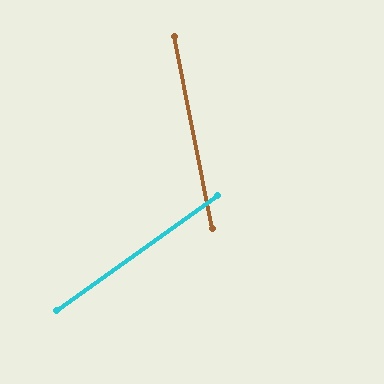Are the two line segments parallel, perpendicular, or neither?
Neither parallel nor perpendicular — they differ by about 66°.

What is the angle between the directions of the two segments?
Approximately 66 degrees.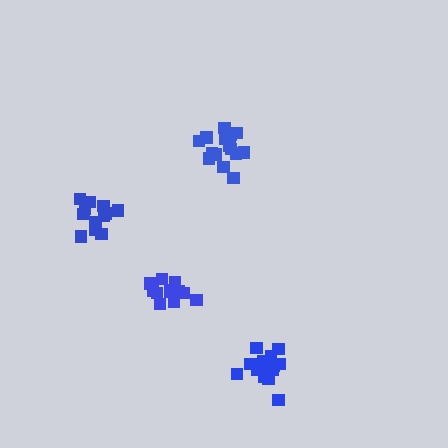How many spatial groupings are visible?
There are 4 spatial groupings.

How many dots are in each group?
Group 1: 12 dots, Group 2: 16 dots, Group 3: 12 dots, Group 4: 15 dots (55 total).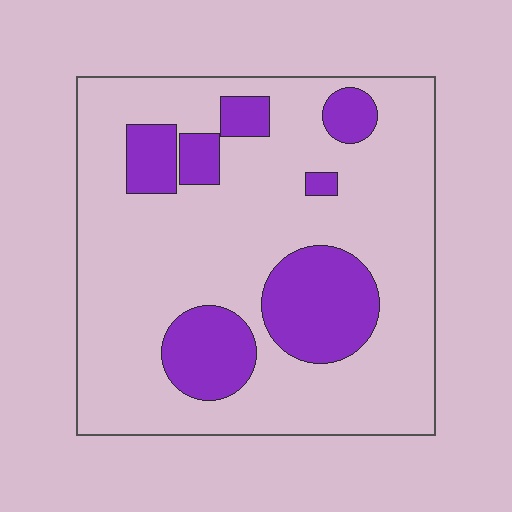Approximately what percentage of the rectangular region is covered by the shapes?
Approximately 25%.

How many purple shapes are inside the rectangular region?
7.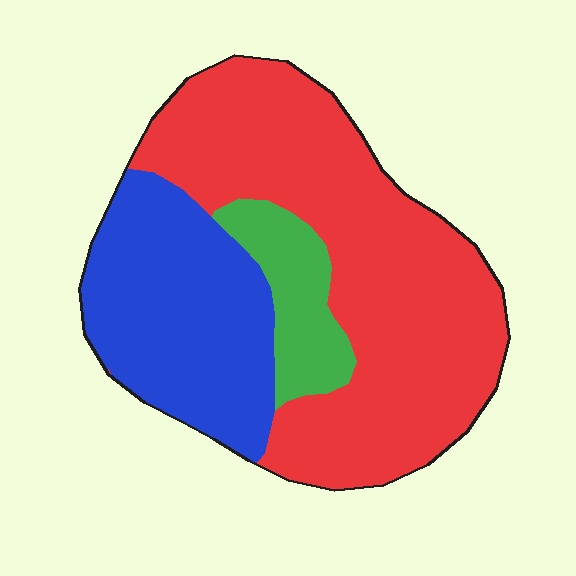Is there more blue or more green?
Blue.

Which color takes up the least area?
Green, at roughly 10%.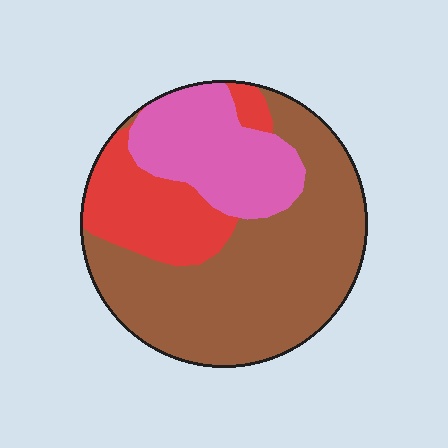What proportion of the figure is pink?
Pink takes up less than a quarter of the figure.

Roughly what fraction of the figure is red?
Red covers 21% of the figure.